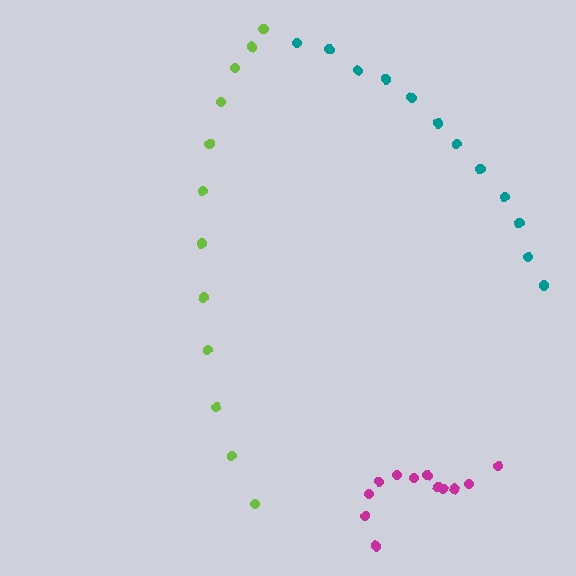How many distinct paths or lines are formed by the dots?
There are 3 distinct paths.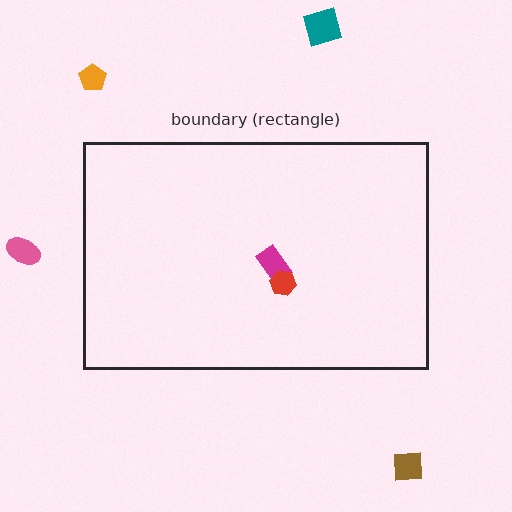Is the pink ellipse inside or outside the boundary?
Outside.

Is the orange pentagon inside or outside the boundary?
Outside.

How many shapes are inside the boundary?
2 inside, 4 outside.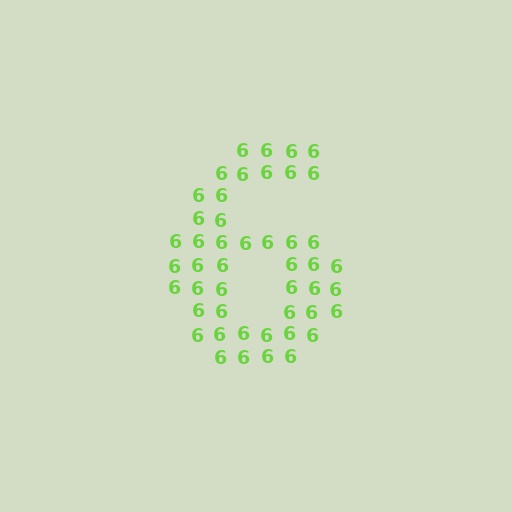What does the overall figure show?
The overall figure shows the digit 6.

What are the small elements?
The small elements are digit 6's.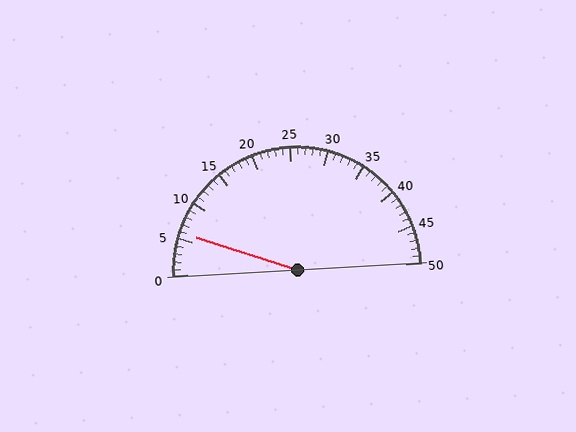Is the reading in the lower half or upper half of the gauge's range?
The reading is in the lower half of the range (0 to 50).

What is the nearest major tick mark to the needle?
The nearest major tick mark is 5.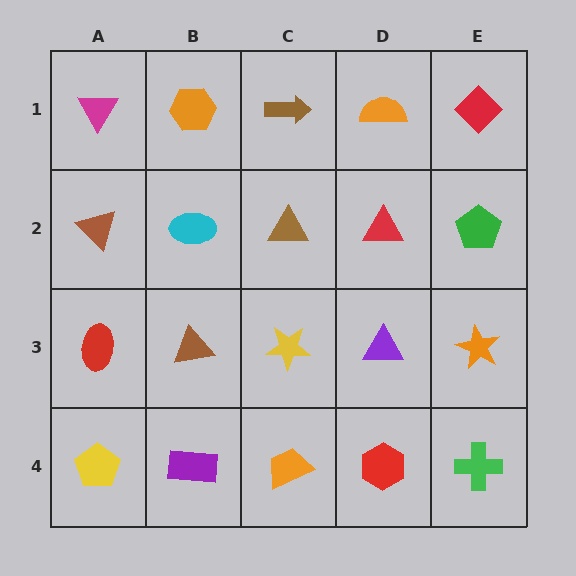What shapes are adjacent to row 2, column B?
An orange hexagon (row 1, column B), a brown triangle (row 3, column B), a brown triangle (row 2, column A), a brown triangle (row 2, column C).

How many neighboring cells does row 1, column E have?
2.